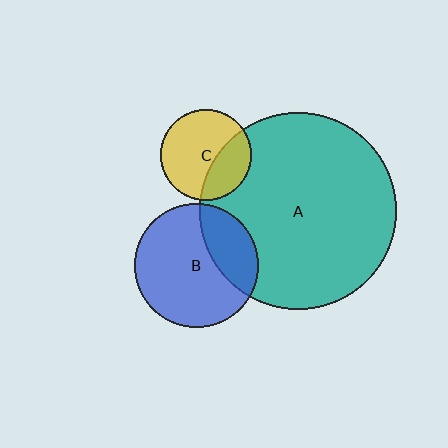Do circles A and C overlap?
Yes.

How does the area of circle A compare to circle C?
Approximately 4.7 times.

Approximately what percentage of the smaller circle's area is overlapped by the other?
Approximately 35%.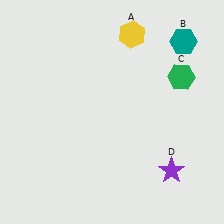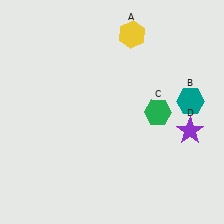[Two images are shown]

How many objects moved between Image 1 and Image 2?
3 objects moved between the two images.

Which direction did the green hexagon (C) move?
The green hexagon (C) moved down.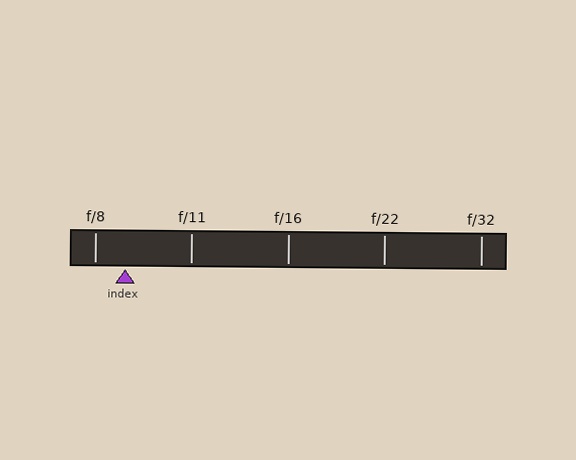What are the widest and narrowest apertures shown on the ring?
The widest aperture shown is f/8 and the narrowest is f/32.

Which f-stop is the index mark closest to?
The index mark is closest to f/8.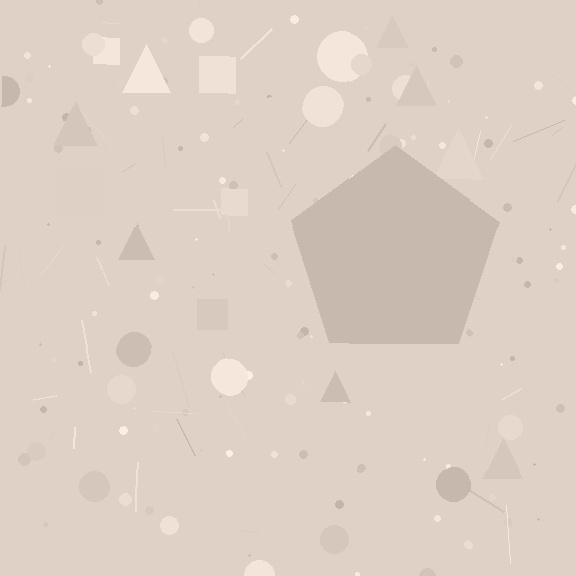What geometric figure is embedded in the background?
A pentagon is embedded in the background.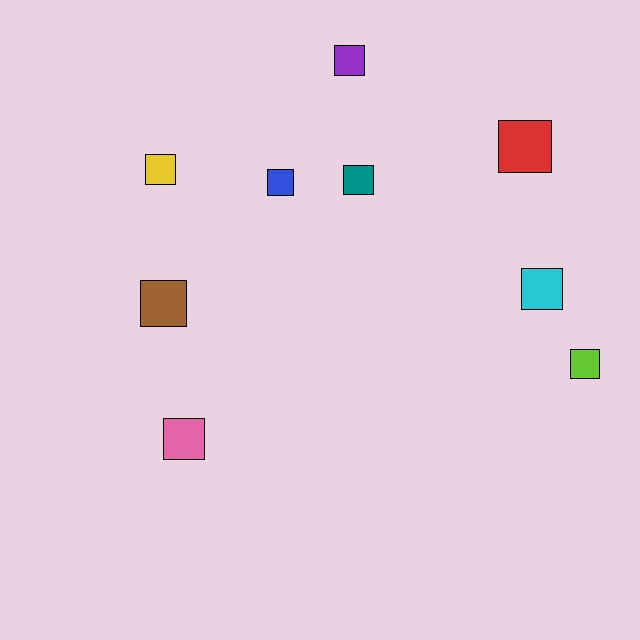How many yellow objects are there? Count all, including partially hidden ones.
There is 1 yellow object.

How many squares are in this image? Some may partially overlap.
There are 9 squares.